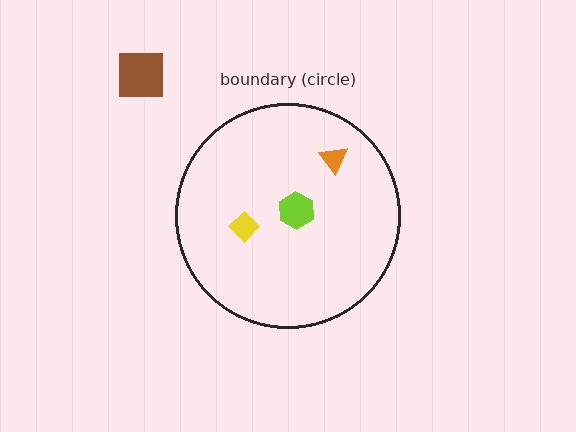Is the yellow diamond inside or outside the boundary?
Inside.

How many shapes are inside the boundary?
3 inside, 1 outside.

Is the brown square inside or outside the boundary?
Outside.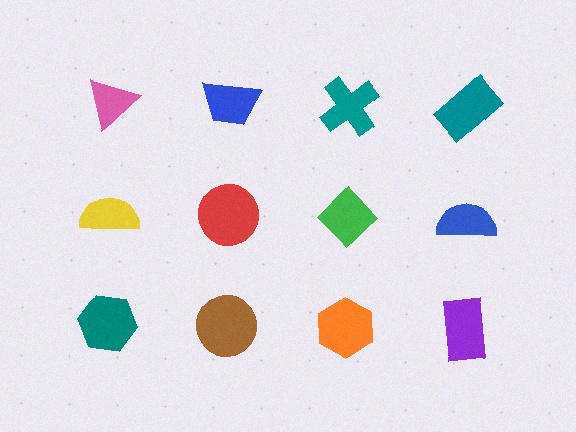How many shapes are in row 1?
4 shapes.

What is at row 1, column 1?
A pink triangle.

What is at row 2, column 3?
A green diamond.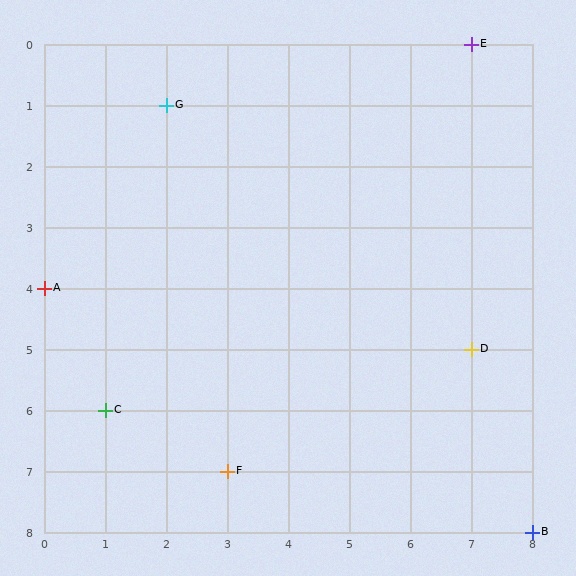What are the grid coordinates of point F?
Point F is at grid coordinates (3, 7).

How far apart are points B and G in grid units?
Points B and G are 6 columns and 7 rows apart (about 9.2 grid units diagonally).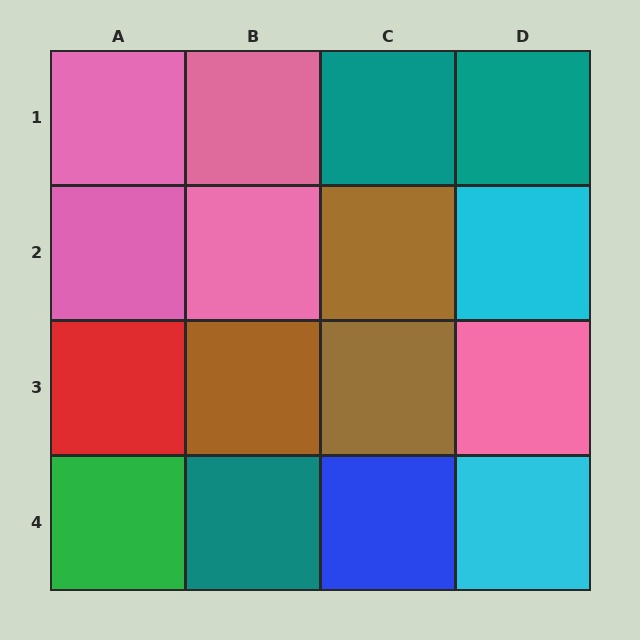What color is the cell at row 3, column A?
Red.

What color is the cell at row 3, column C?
Brown.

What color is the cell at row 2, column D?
Cyan.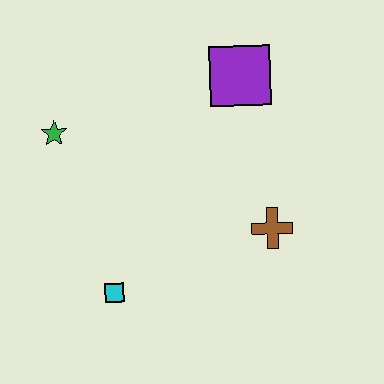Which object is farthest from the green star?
The brown cross is farthest from the green star.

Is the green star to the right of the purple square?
No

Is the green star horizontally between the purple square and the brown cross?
No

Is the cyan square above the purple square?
No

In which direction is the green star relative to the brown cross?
The green star is to the left of the brown cross.